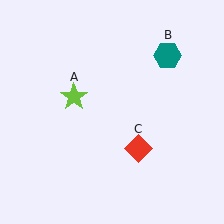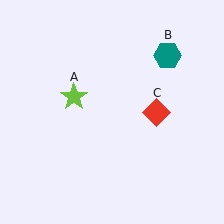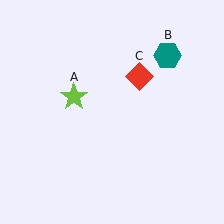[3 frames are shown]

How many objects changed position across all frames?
1 object changed position: red diamond (object C).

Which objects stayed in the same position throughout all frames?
Lime star (object A) and teal hexagon (object B) remained stationary.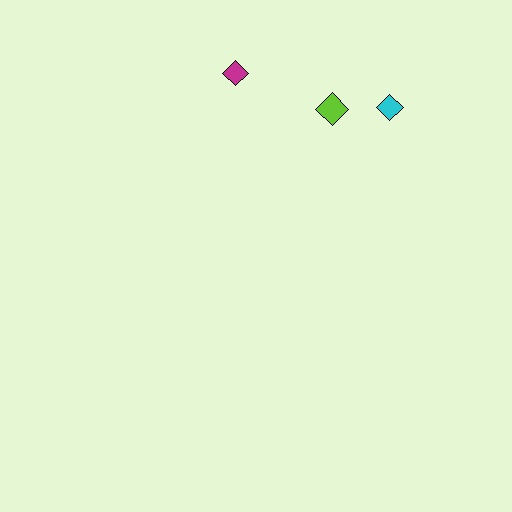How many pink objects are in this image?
There are no pink objects.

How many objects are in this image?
There are 3 objects.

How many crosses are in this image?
There are no crosses.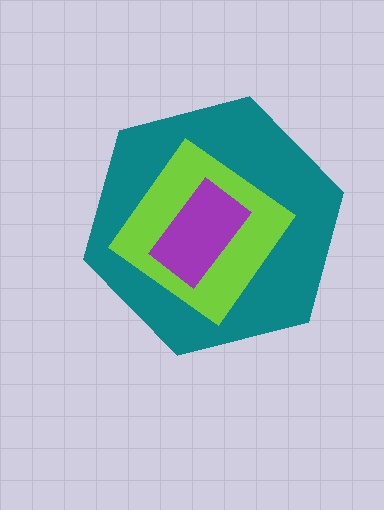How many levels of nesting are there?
3.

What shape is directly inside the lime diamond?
The purple rectangle.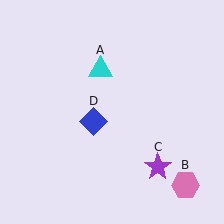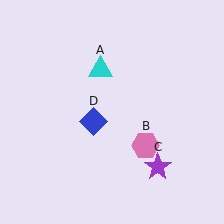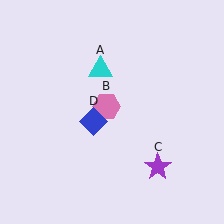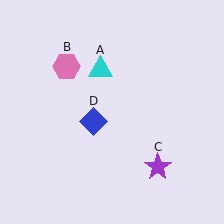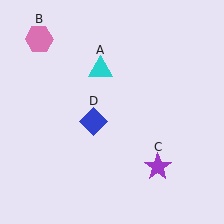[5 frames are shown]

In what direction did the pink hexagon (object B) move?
The pink hexagon (object B) moved up and to the left.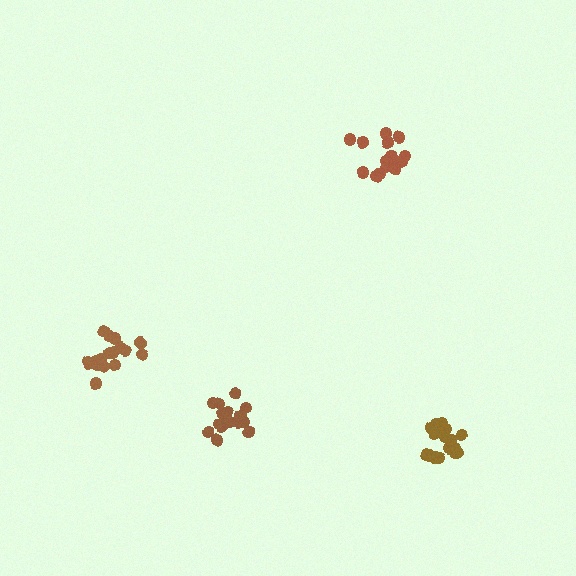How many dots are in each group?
Group 1: 18 dots, Group 2: 16 dots, Group 3: 18 dots, Group 4: 16 dots (68 total).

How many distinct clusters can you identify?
There are 4 distinct clusters.